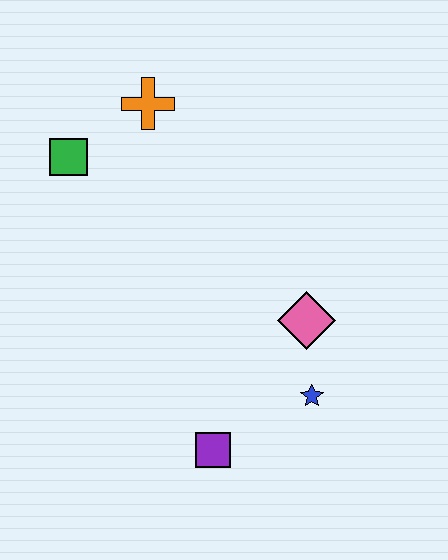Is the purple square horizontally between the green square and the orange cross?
No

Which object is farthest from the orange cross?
The purple square is farthest from the orange cross.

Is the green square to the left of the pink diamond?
Yes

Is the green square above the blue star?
Yes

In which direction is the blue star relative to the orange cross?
The blue star is below the orange cross.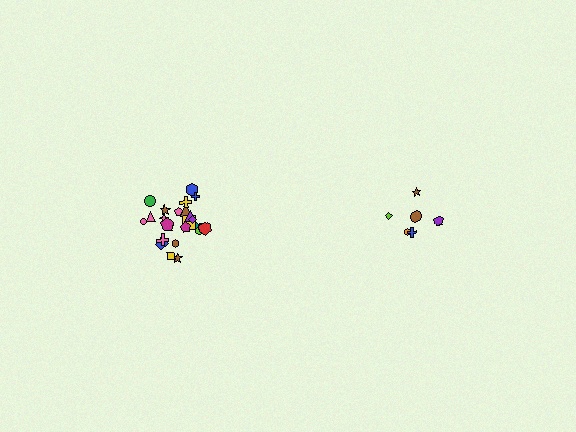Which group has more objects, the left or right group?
The left group.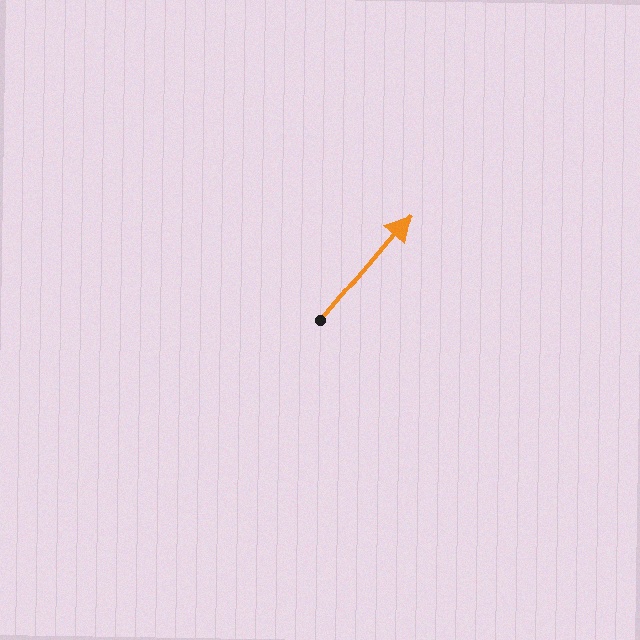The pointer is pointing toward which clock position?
Roughly 1 o'clock.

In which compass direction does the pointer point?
Northeast.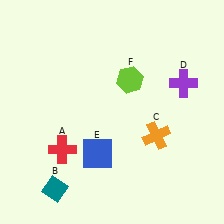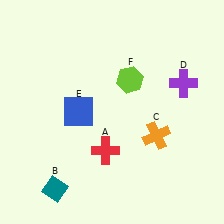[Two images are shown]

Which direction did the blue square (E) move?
The blue square (E) moved up.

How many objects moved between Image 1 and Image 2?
2 objects moved between the two images.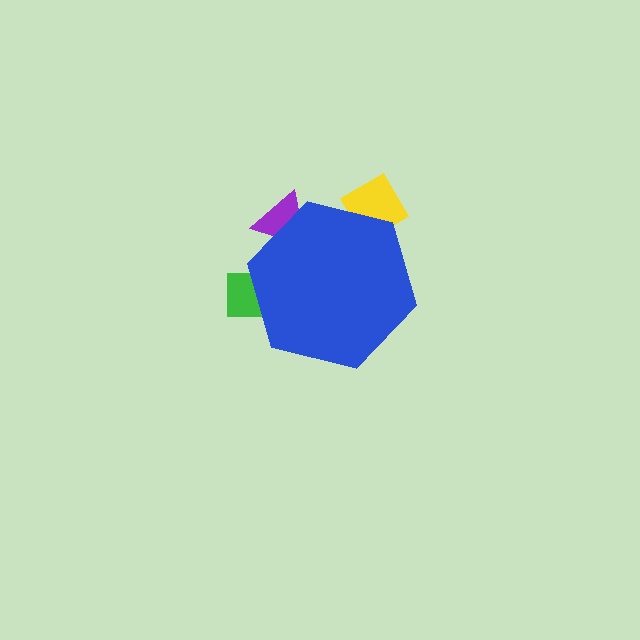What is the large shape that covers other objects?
A blue hexagon.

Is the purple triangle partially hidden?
Yes, the purple triangle is partially hidden behind the blue hexagon.